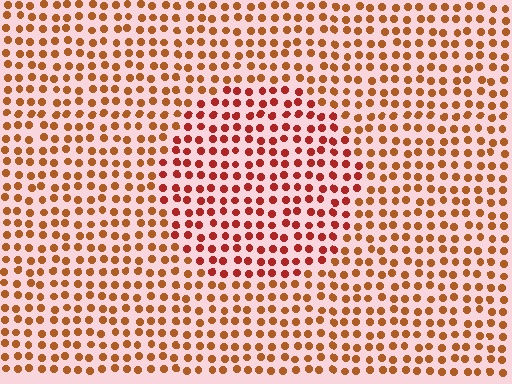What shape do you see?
I see a circle.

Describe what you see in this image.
The image is filled with small brown elements in a uniform arrangement. A circle-shaped region is visible where the elements are tinted to a slightly different hue, forming a subtle color boundary.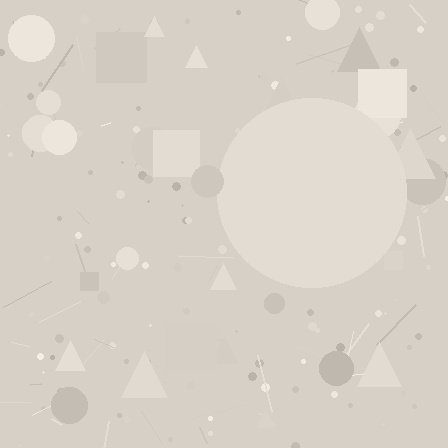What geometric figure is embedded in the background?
A circle is embedded in the background.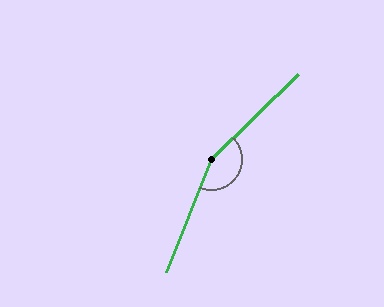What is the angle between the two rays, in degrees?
Approximately 156 degrees.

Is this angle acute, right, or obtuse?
It is obtuse.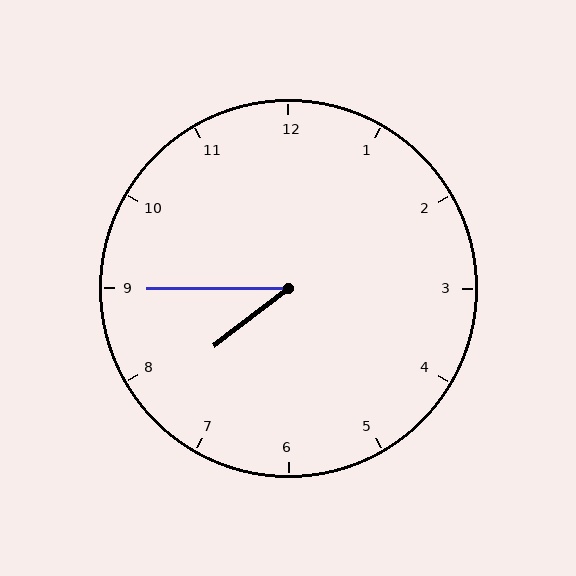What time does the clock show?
7:45.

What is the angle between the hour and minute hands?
Approximately 38 degrees.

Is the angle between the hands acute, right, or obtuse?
It is acute.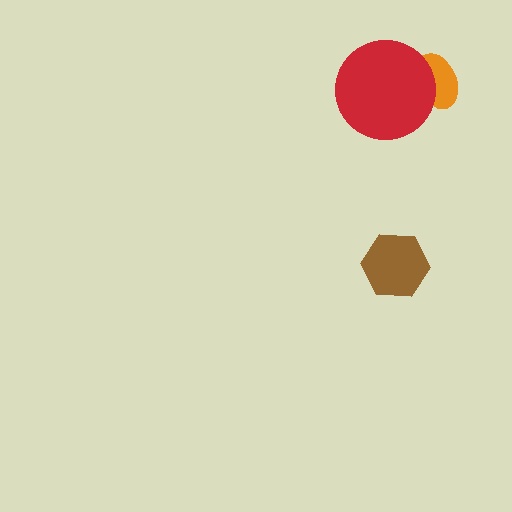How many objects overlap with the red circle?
1 object overlaps with the red circle.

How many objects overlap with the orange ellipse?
1 object overlaps with the orange ellipse.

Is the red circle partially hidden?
No, no other shape covers it.